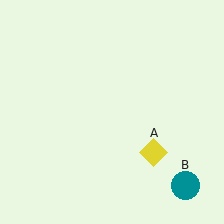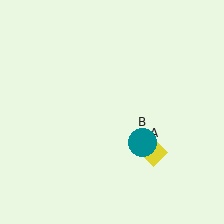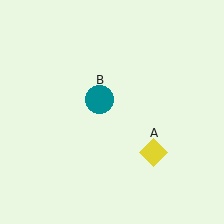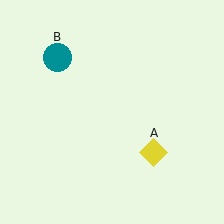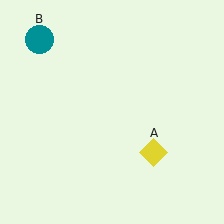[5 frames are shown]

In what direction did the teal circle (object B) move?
The teal circle (object B) moved up and to the left.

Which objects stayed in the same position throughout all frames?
Yellow diamond (object A) remained stationary.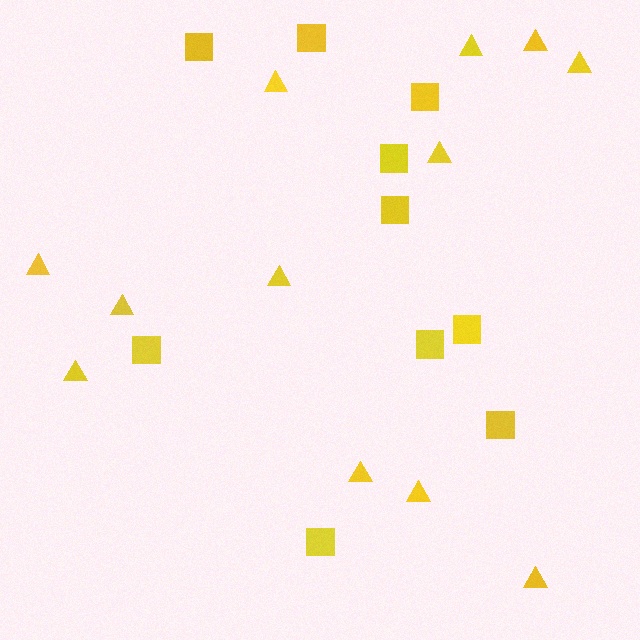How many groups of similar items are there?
There are 2 groups: one group of triangles (12) and one group of squares (10).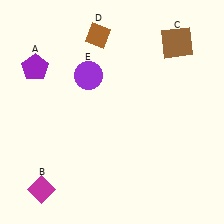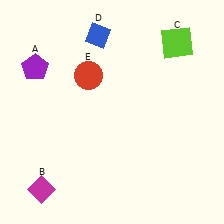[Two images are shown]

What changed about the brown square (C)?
In Image 1, C is brown. In Image 2, it changed to lime.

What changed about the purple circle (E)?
In Image 1, E is purple. In Image 2, it changed to red.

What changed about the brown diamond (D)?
In Image 1, D is brown. In Image 2, it changed to blue.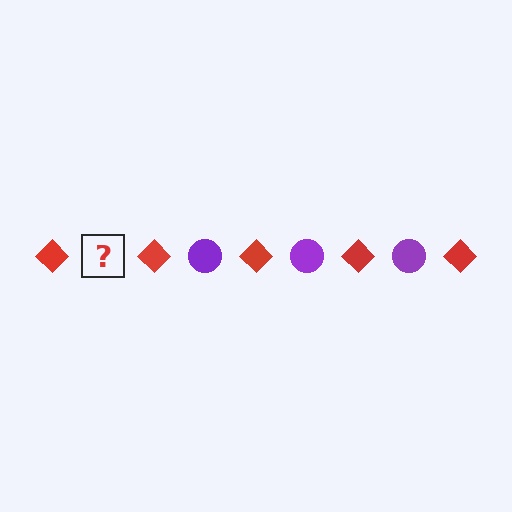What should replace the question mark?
The question mark should be replaced with a purple circle.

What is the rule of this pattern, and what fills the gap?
The rule is that the pattern alternates between red diamond and purple circle. The gap should be filled with a purple circle.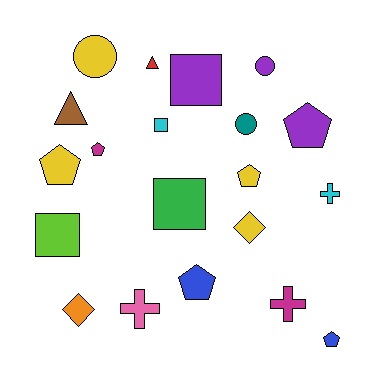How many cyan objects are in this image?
There are 2 cyan objects.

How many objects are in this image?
There are 20 objects.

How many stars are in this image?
There are no stars.